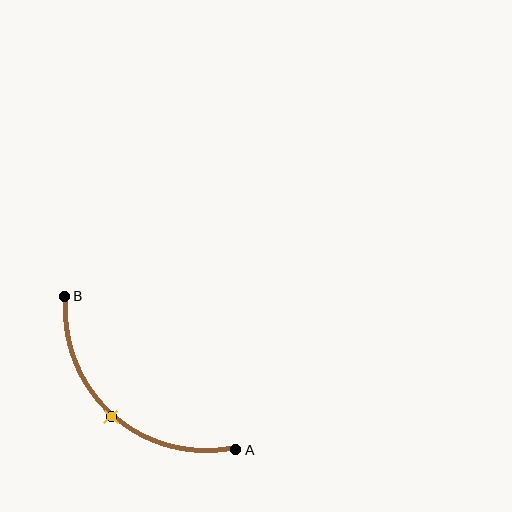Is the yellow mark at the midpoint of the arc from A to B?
Yes. The yellow mark lies on the arc at equal arc-length from both A and B — it is the arc midpoint.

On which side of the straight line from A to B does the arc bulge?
The arc bulges below and to the left of the straight line connecting A and B.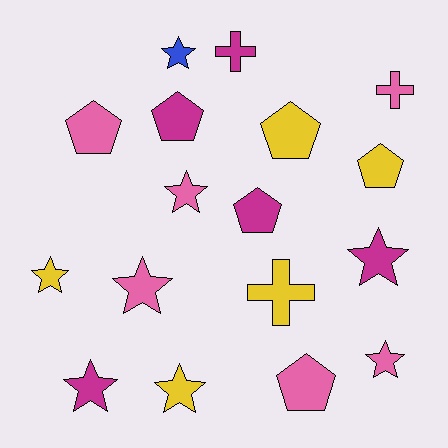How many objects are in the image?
There are 17 objects.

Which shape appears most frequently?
Star, with 8 objects.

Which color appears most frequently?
Pink, with 6 objects.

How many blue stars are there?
There is 1 blue star.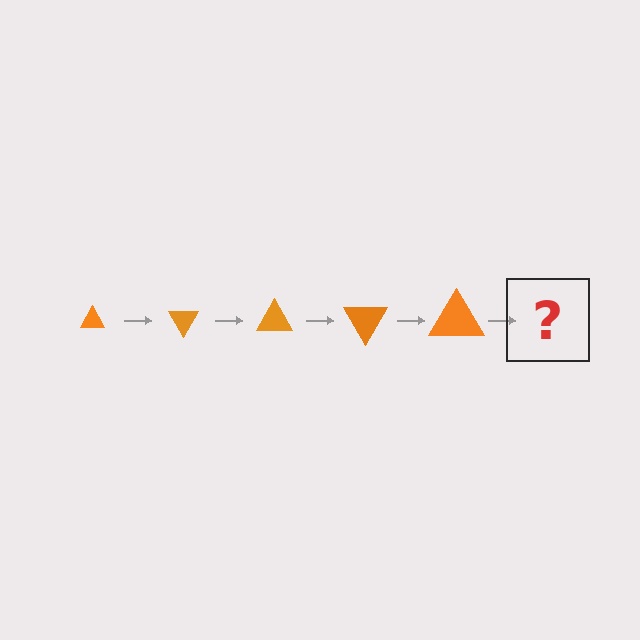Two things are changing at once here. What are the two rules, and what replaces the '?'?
The two rules are that the triangle grows larger each step and it rotates 60 degrees each step. The '?' should be a triangle, larger than the previous one and rotated 300 degrees from the start.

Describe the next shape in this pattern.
It should be a triangle, larger than the previous one and rotated 300 degrees from the start.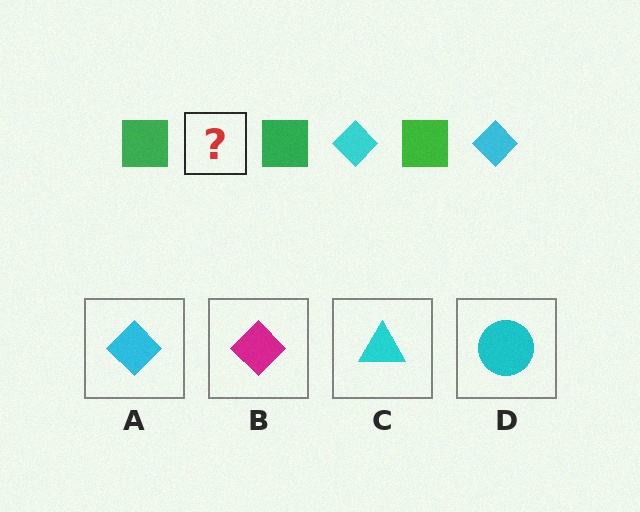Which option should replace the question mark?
Option A.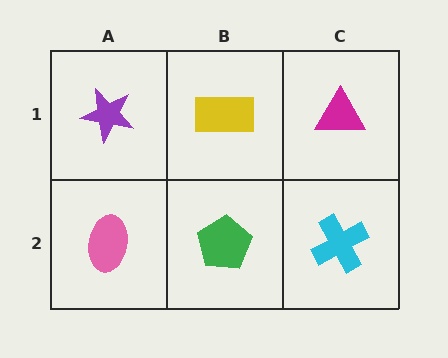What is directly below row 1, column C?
A cyan cross.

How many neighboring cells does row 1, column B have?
3.